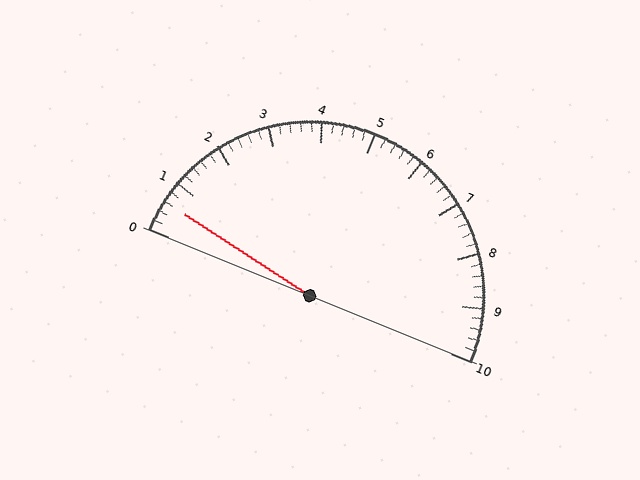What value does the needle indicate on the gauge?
The needle indicates approximately 0.6.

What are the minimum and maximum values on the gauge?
The gauge ranges from 0 to 10.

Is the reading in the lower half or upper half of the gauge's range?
The reading is in the lower half of the range (0 to 10).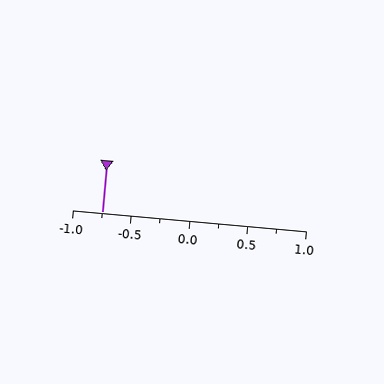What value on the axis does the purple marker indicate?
The marker indicates approximately -0.75.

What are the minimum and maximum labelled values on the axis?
The axis runs from -1.0 to 1.0.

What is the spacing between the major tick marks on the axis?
The major ticks are spaced 0.5 apart.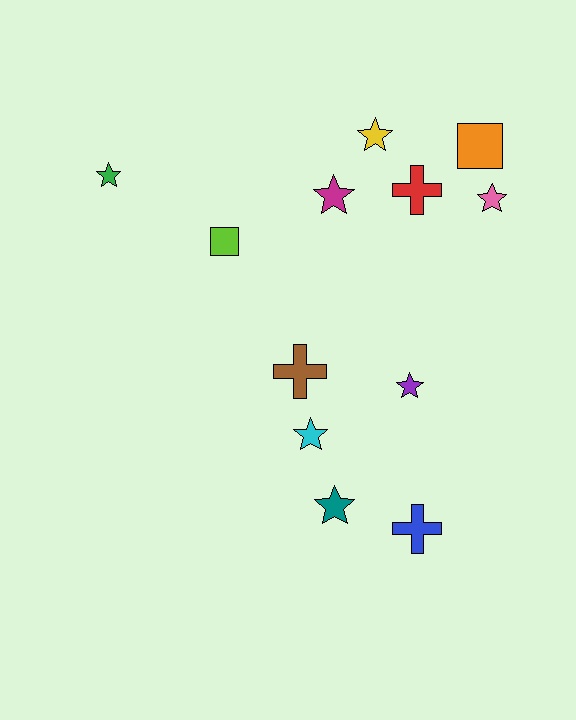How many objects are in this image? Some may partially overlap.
There are 12 objects.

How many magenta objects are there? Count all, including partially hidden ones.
There is 1 magenta object.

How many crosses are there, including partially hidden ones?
There are 3 crosses.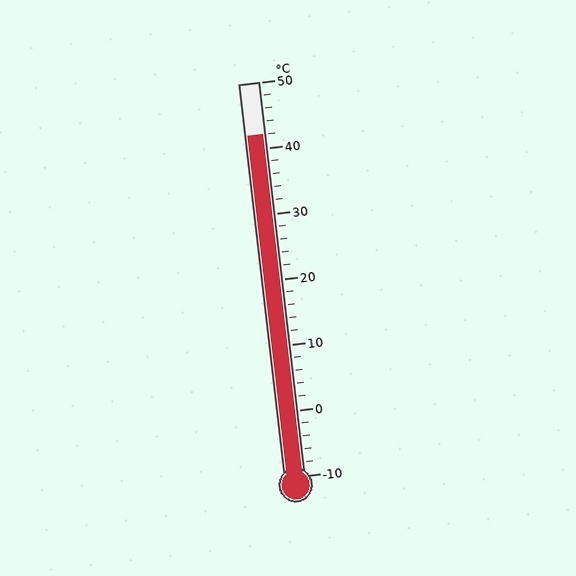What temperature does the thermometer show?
The thermometer shows approximately 42°C.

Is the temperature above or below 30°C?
The temperature is above 30°C.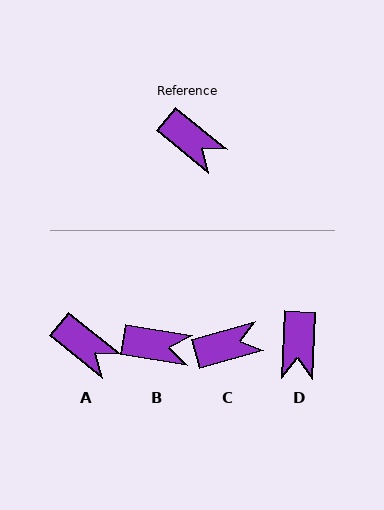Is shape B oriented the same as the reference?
No, it is off by about 29 degrees.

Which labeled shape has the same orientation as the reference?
A.